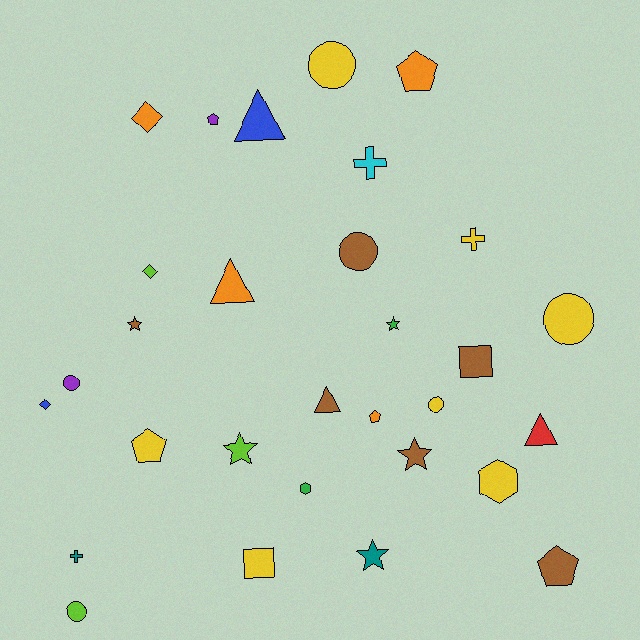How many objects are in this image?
There are 30 objects.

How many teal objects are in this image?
There are 2 teal objects.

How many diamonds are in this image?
There are 3 diamonds.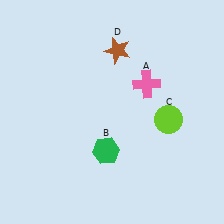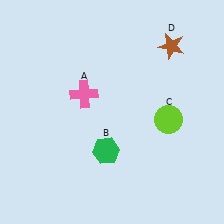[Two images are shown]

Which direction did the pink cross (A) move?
The pink cross (A) moved left.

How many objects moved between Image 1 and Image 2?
2 objects moved between the two images.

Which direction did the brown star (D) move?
The brown star (D) moved right.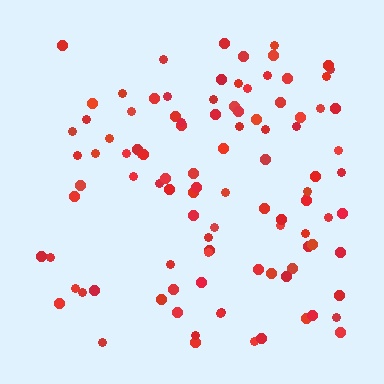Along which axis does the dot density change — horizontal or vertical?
Horizontal.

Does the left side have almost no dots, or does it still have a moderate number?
Still a moderate number, just noticeably fewer than the right.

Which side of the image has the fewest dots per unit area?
The left.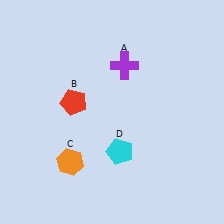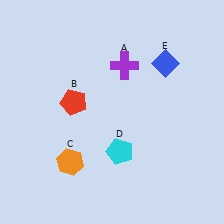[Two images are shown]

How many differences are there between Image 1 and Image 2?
There is 1 difference between the two images.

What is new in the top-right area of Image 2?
A blue diamond (E) was added in the top-right area of Image 2.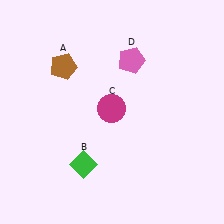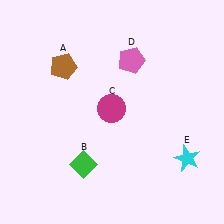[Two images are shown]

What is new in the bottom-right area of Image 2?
A cyan star (E) was added in the bottom-right area of Image 2.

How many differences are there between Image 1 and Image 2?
There is 1 difference between the two images.